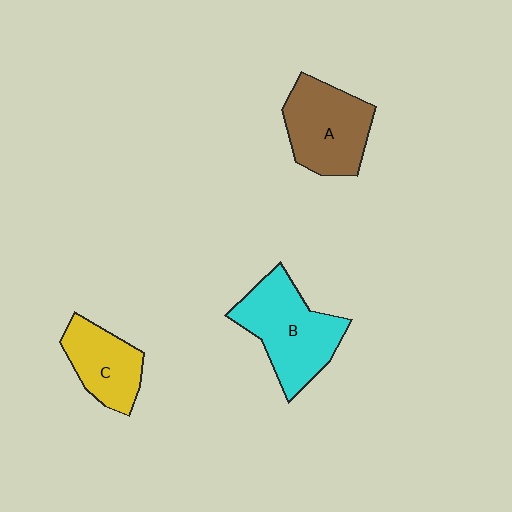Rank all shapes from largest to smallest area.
From largest to smallest: B (cyan), A (brown), C (yellow).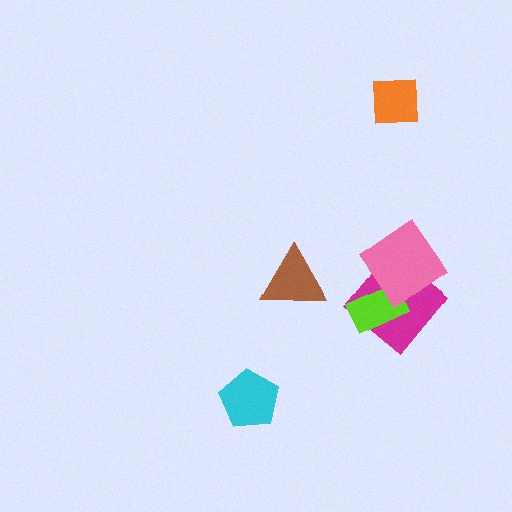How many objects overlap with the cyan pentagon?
0 objects overlap with the cyan pentagon.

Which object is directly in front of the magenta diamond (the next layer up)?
The lime rectangle is directly in front of the magenta diamond.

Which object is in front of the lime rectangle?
The pink diamond is in front of the lime rectangle.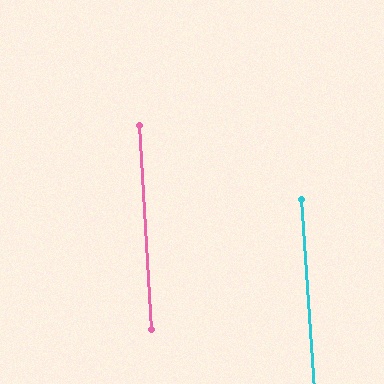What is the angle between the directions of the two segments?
Approximately 0 degrees.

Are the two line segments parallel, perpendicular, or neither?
Parallel — their directions differ by only 0.3°.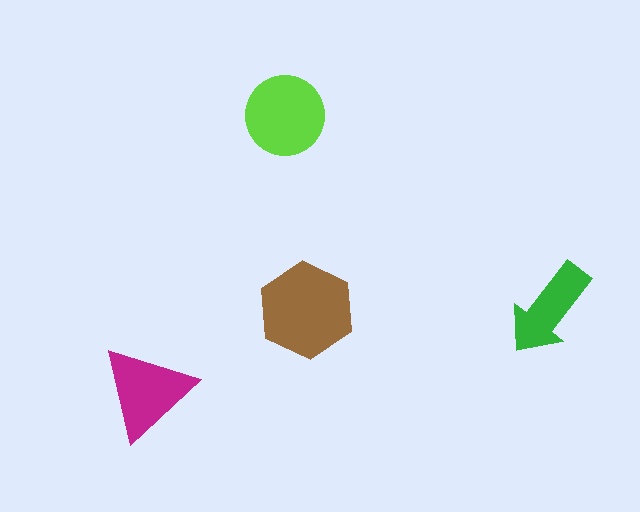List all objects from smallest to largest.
The green arrow, the magenta triangle, the lime circle, the brown hexagon.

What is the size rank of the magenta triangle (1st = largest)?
3rd.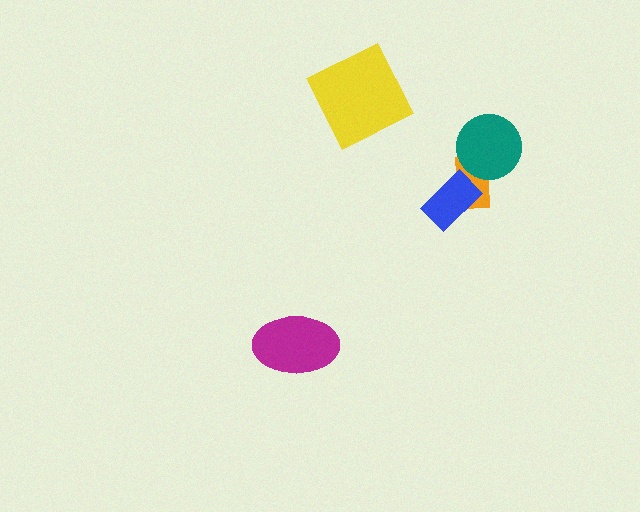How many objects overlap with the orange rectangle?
2 objects overlap with the orange rectangle.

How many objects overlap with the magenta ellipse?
0 objects overlap with the magenta ellipse.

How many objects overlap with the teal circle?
1 object overlaps with the teal circle.